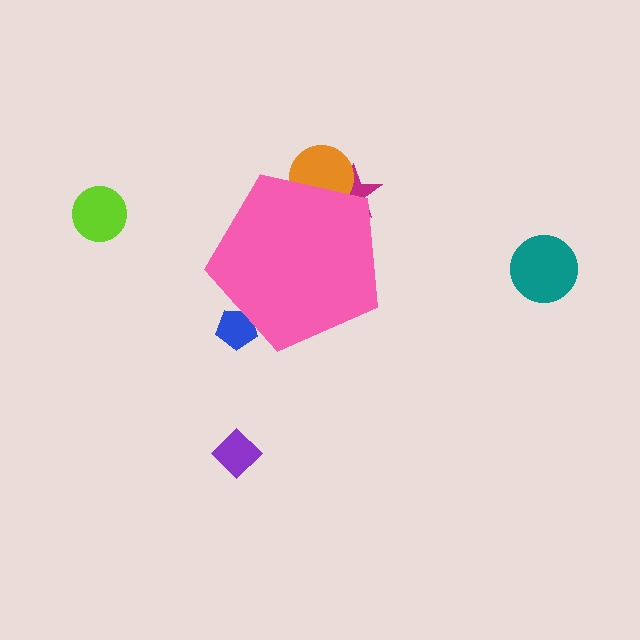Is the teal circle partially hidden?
No, the teal circle is fully visible.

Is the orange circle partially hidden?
Yes, the orange circle is partially hidden behind the pink pentagon.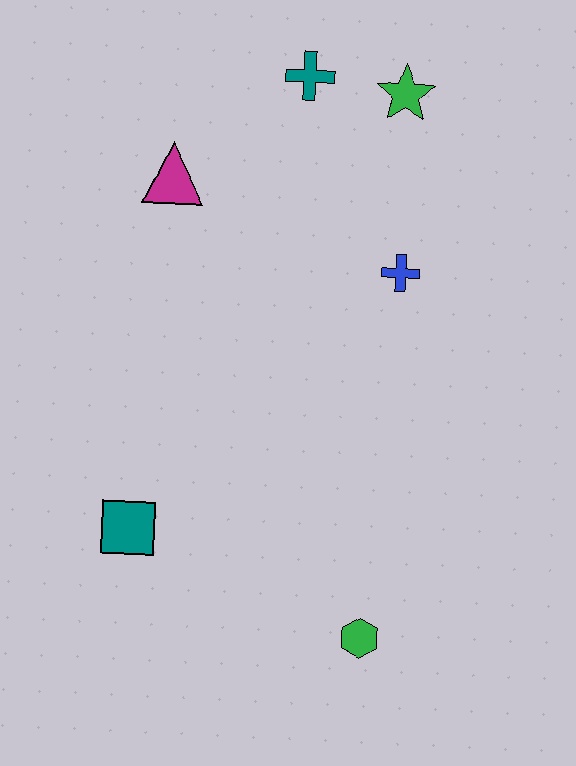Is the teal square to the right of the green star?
No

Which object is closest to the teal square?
The green hexagon is closest to the teal square.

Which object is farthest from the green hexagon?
The teal cross is farthest from the green hexagon.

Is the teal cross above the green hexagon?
Yes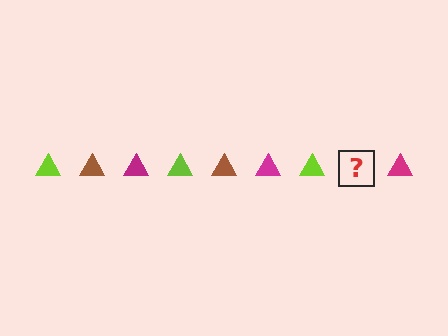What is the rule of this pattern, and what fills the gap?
The rule is that the pattern cycles through lime, brown, magenta triangles. The gap should be filled with a brown triangle.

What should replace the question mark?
The question mark should be replaced with a brown triangle.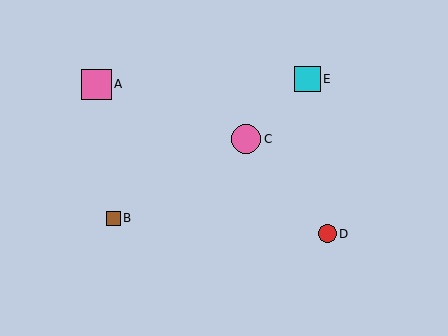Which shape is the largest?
The pink square (labeled A) is the largest.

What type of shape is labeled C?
Shape C is a pink circle.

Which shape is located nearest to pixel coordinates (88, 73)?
The pink square (labeled A) at (96, 84) is nearest to that location.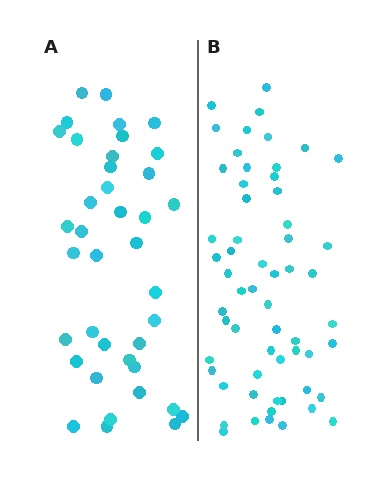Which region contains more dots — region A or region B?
Region B (the right region) has more dots.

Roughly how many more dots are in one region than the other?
Region B has approximately 20 more dots than region A.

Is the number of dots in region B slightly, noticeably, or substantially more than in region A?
Region B has substantially more. The ratio is roughly 1.5 to 1.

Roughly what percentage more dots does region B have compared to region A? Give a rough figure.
About 50% more.